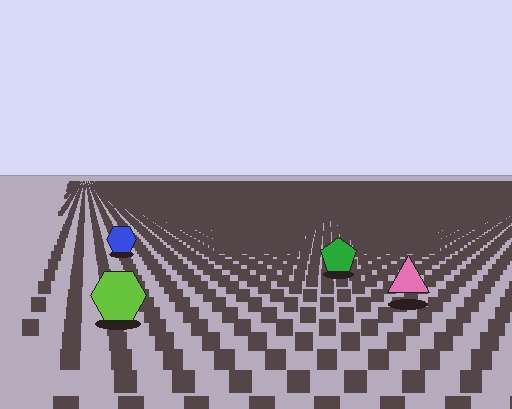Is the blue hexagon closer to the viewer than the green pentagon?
No. The green pentagon is closer — you can tell from the texture gradient: the ground texture is coarser near it.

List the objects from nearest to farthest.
From nearest to farthest: the lime hexagon, the pink triangle, the green pentagon, the blue hexagon.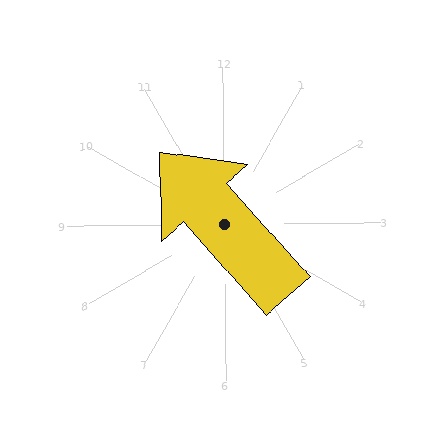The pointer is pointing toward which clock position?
Roughly 11 o'clock.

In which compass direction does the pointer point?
Northwest.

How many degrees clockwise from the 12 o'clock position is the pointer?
Approximately 319 degrees.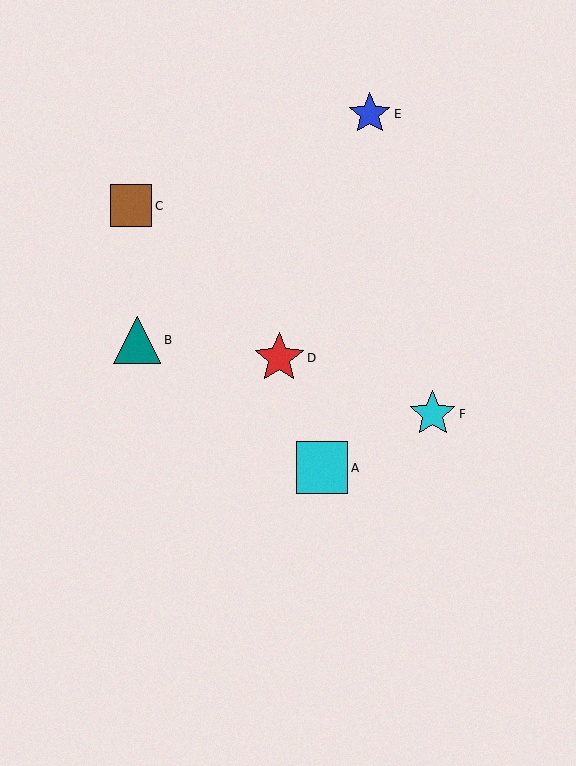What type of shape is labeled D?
Shape D is a red star.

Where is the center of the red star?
The center of the red star is at (279, 358).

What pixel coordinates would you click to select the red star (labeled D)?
Click at (279, 358) to select the red star D.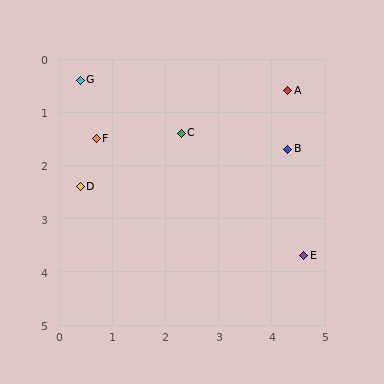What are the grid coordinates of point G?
Point G is at approximately (0.4, 0.4).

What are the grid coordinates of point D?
Point D is at approximately (0.4, 2.4).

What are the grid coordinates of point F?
Point F is at approximately (0.7, 1.5).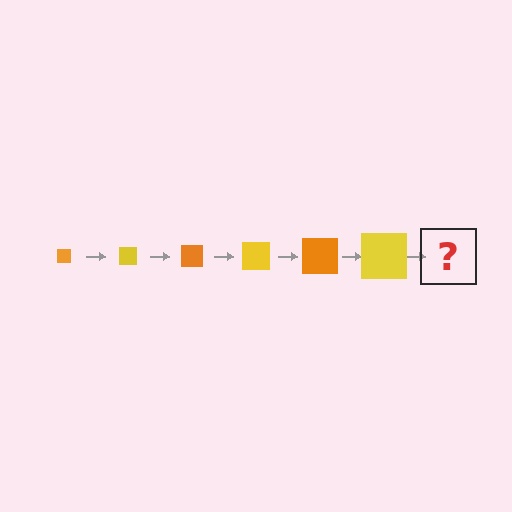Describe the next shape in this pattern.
It should be an orange square, larger than the previous one.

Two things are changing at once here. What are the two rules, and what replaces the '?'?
The two rules are that the square grows larger each step and the color cycles through orange and yellow. The '?' should be an orange square, larger than the previous one.